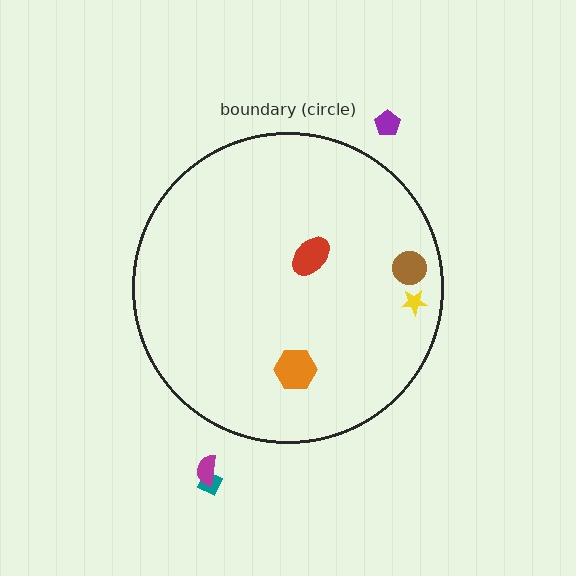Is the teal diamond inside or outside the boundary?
Outside.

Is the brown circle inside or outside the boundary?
Inside.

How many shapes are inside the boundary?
4 inside, 3 outside.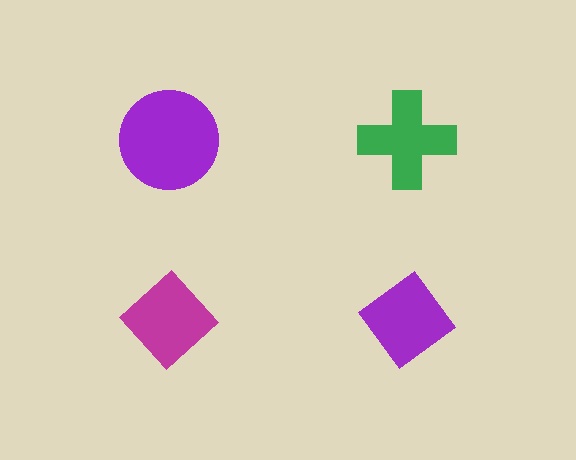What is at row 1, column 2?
A green cross.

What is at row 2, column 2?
A purple diamond.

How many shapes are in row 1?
2 shapes.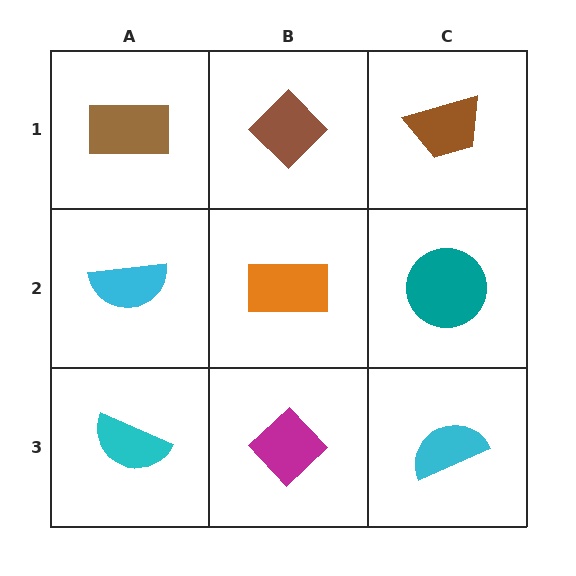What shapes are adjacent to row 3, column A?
A cyan semicircle (row 2, column A), a magenta diamond (row 3, column B).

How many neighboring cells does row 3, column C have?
2.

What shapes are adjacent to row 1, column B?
An orange rectangle (row 2, column B), a brown rectangle (row 1, column A), a brown trapezoid (row 1, column C).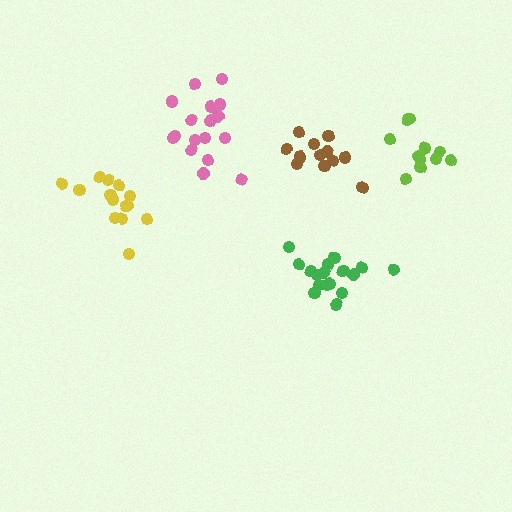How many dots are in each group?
Group 1: 14 dots, Group 2: 11 dots, Group 3: 12 dots, Group 4: 17 dots, Group 5: 17 dots (71 total).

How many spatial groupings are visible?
There are 5 spatial groupings.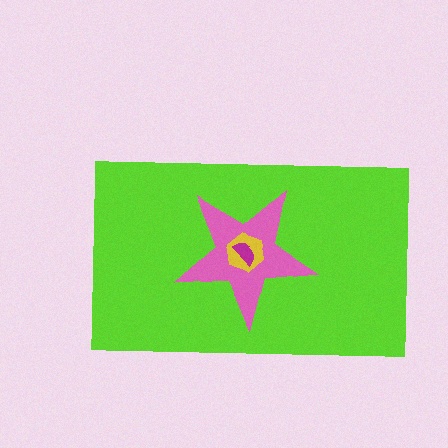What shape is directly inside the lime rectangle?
The pink star.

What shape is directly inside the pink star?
The yellow hexagon.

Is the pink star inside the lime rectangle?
Yes.